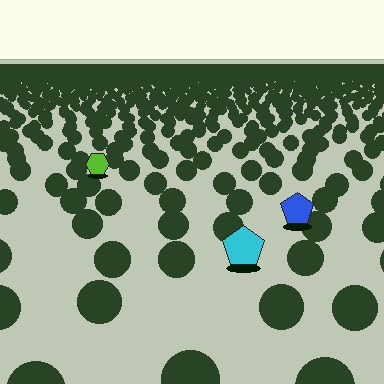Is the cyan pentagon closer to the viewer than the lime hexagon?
Yes. The cyan pentagon is closer — you can tell from the texture gradient: the ground texture is coarser near it.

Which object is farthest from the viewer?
The lime hexagon is farthest from the viewer. It appears smaller and the ground texture around it is denser.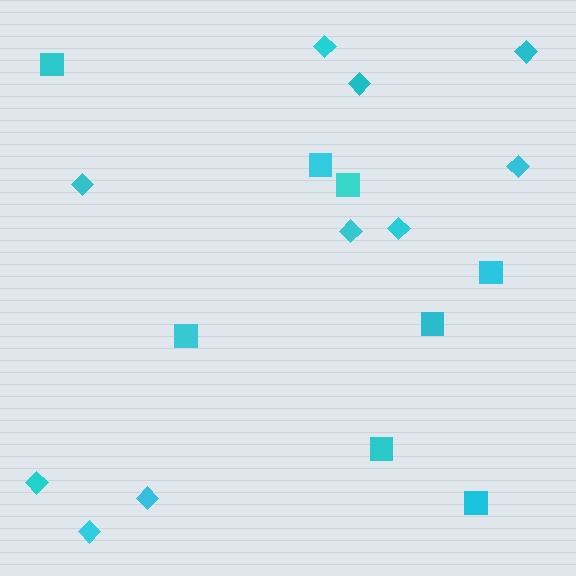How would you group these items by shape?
There are 2 groups: one group of diamonds (10) and one group of squares (8).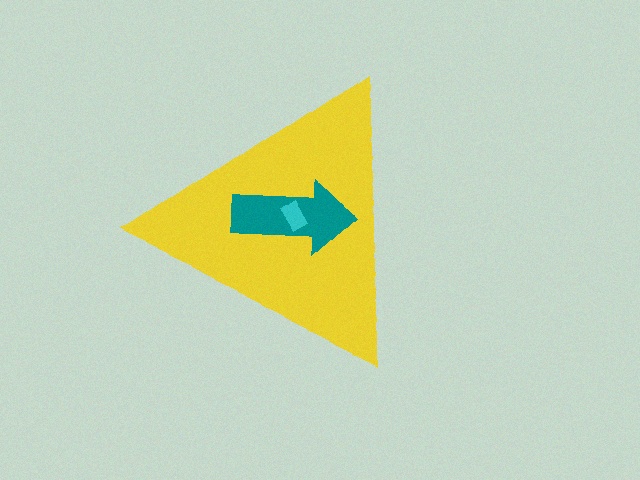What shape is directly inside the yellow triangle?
The teal arrow.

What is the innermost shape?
The cyan rectangle.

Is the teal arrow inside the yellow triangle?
Yes.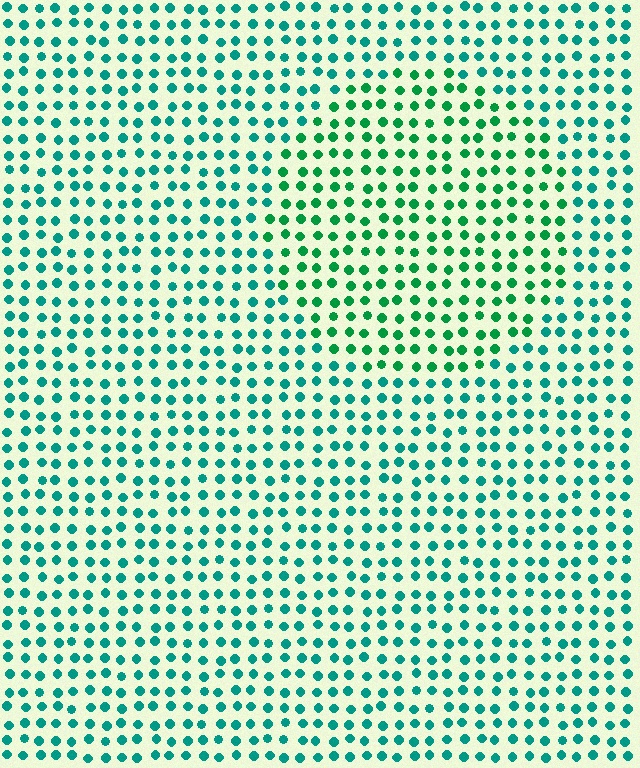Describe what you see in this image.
The image is filled with small teal elements in a uniform arrangement. A circle-shaped region is visible where the elements are tinted to a slightly different hue, forming a subtle color boundary.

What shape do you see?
I see a circle.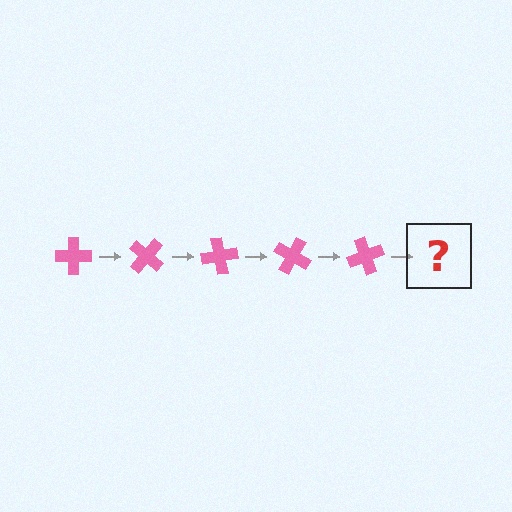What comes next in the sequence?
The next element should be a pink cross rotated 200 degrees.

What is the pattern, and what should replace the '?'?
The pattern is that the cross rotates 40 degrees each step. The '?' should be a pink cross rotated 200 degrees.